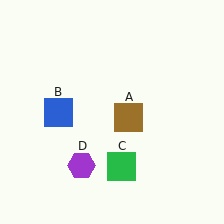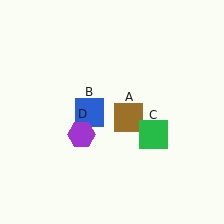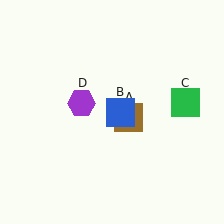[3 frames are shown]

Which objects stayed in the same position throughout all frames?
Brown square (object A) remained stationary.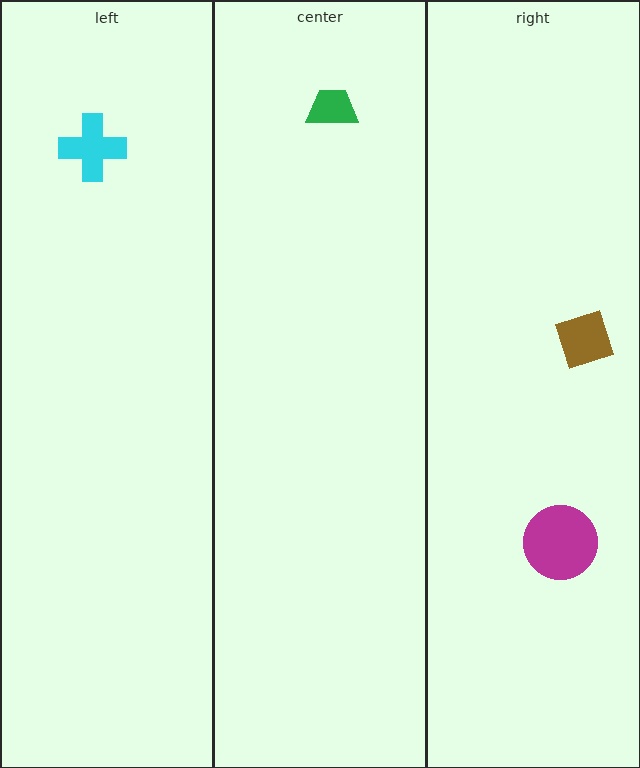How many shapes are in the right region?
2.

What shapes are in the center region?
The green trapezoid.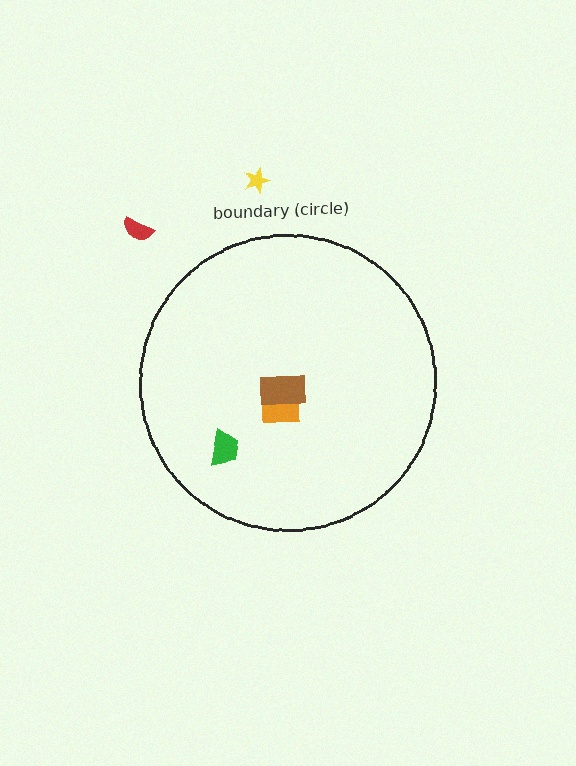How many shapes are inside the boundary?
3 inside, 2 outside.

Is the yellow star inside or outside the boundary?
Outside.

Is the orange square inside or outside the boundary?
Inside.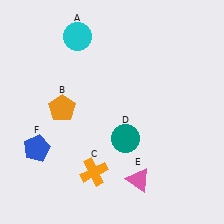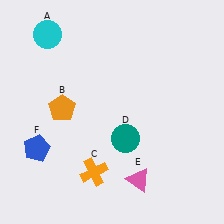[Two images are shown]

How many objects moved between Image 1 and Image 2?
1 object moved between the two images.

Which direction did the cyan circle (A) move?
The cyan circle (A) moved left.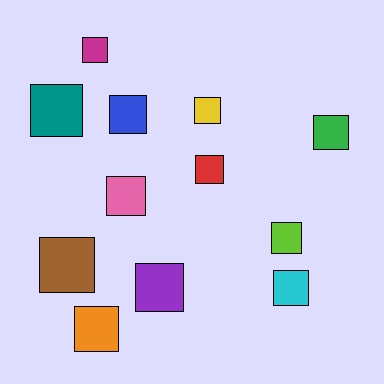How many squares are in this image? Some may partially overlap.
There are 12 squares.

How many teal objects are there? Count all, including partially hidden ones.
There is 1 teal object.